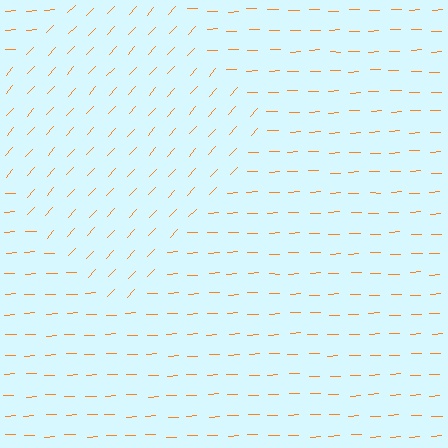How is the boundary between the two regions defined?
The boundary is defined purely by a change in line orientation (approximately 45 degrees difference). All lines are the same color and thickness.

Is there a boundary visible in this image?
Yes, there is a texture boundary formed by a change in line orientation.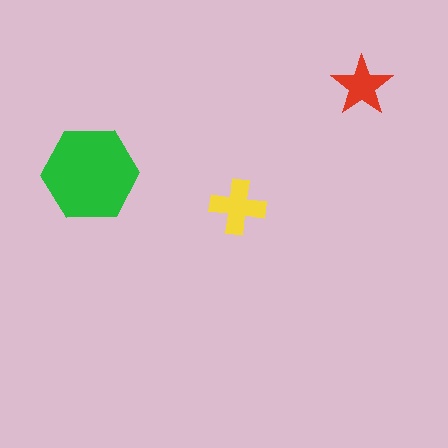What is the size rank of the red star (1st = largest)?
3rd.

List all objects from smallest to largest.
The red star, the yellow cross, the green hexagon.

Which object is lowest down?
The yellow cross is bottommost.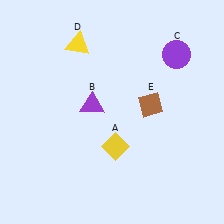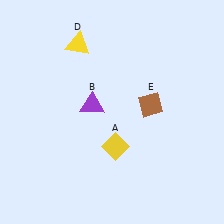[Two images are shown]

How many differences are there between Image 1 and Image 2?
There is 1 difference between the two images.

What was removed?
The purple circle (C) was removed in Image 2.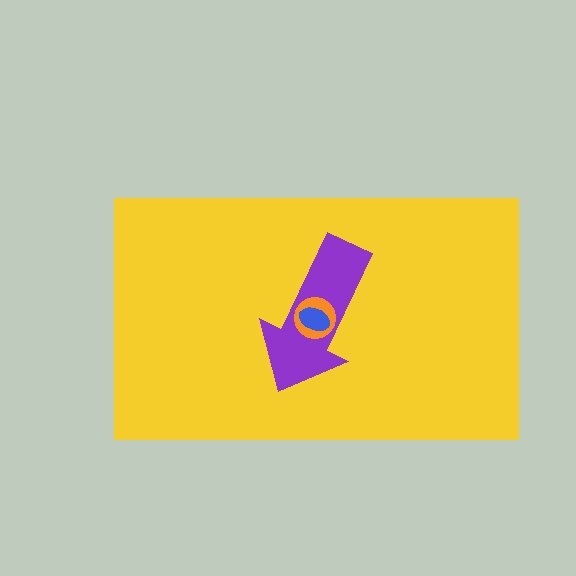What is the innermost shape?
The blue ellipse.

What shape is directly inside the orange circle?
The blue ellipse.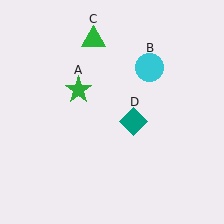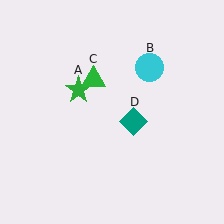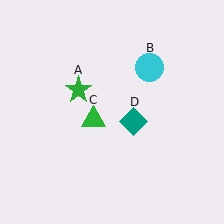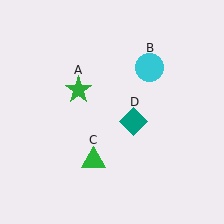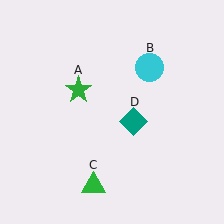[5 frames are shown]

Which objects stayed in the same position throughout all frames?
Green star (object A) and cyan circle (object B) and teal diamond (object D) remained stationary.